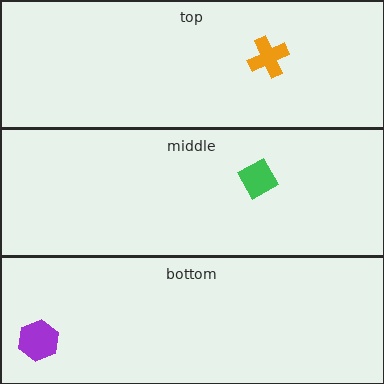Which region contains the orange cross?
The top region.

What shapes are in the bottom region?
The purple hexagon.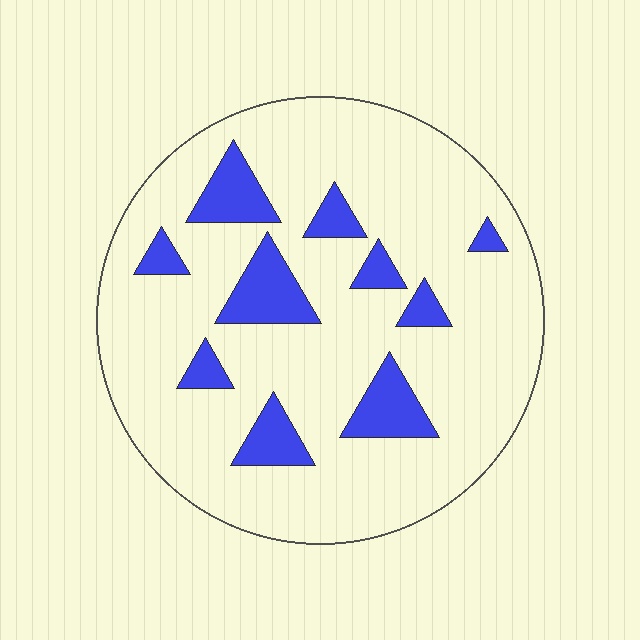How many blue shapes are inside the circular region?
10.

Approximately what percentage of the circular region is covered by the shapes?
Approximately 15%.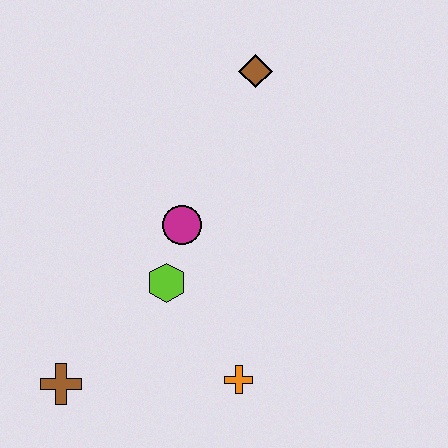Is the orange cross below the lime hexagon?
Yes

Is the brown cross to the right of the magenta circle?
No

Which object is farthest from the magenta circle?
The brown cross is farthest from the magenta circle.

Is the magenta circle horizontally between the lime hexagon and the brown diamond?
Yes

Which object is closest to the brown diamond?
The magenta circle is closest to the brown diamond.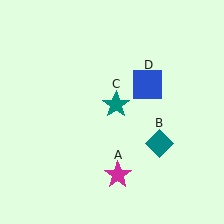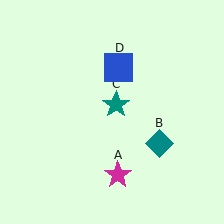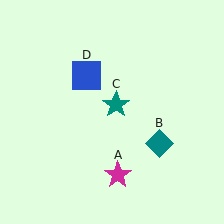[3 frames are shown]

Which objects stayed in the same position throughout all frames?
Magenta star (object A) and teal diamond (object B) and teal star (object C) remained stationary.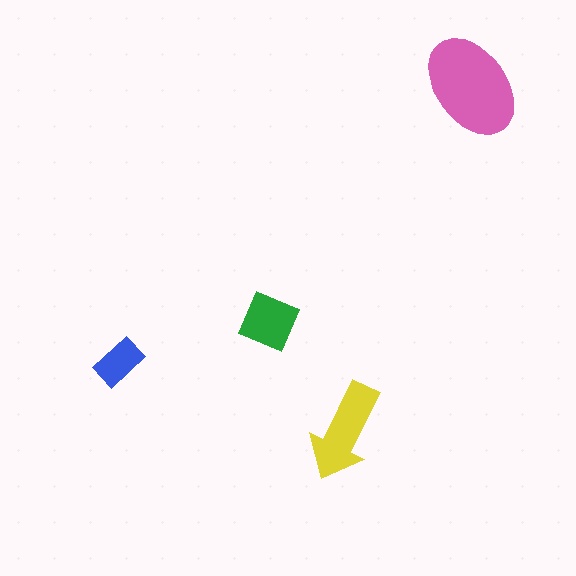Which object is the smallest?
The blue rectangle.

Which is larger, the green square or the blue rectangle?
The green square.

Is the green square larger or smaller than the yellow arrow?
Smaller.